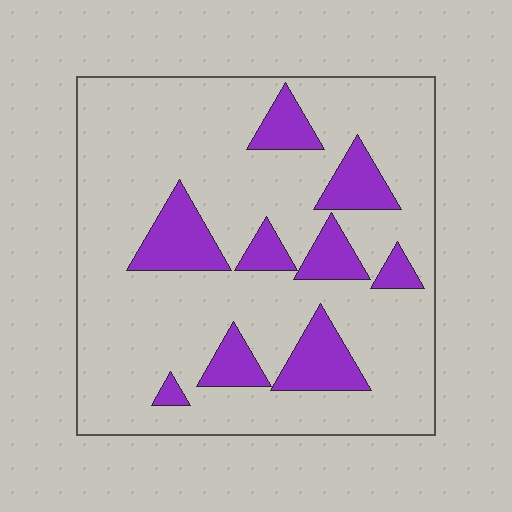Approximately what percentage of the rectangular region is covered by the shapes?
Approximately 20%.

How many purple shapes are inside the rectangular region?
9.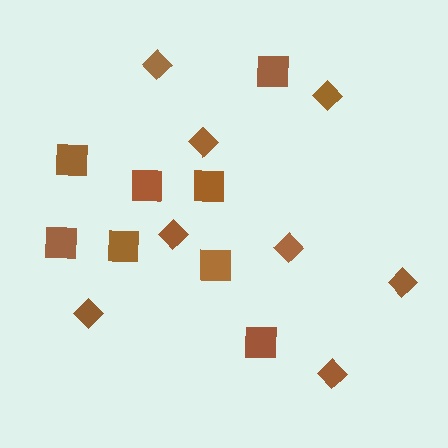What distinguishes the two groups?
There are 2 groups: one group of squares (8) and one group of diamonds (8).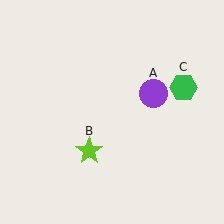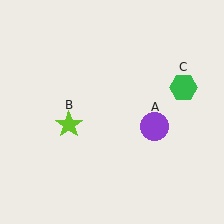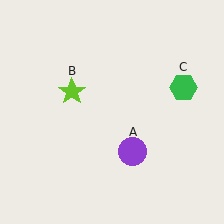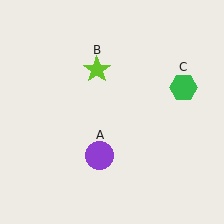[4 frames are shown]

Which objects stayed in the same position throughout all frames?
Green hexagon (object C) remained stationary.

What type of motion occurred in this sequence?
The purple circle (object A), lime star (object B) rotated clockwise around the center of the scene.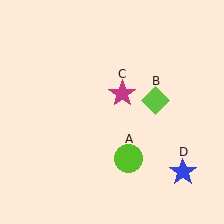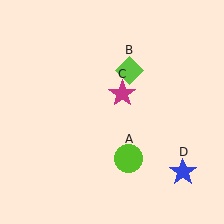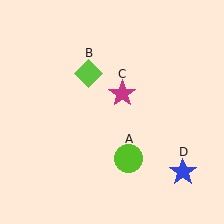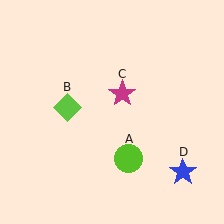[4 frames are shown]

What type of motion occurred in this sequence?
The lime diamond (object B) rotated counterclockwise around the center of the scene.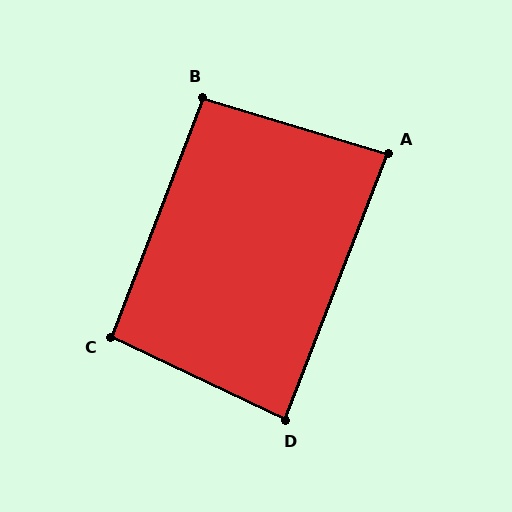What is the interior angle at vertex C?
Approximately 94 degrees (approximately right).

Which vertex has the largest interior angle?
B, at approximately 94 degrees.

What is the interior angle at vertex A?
Approximately 86 degrees (approximately right).